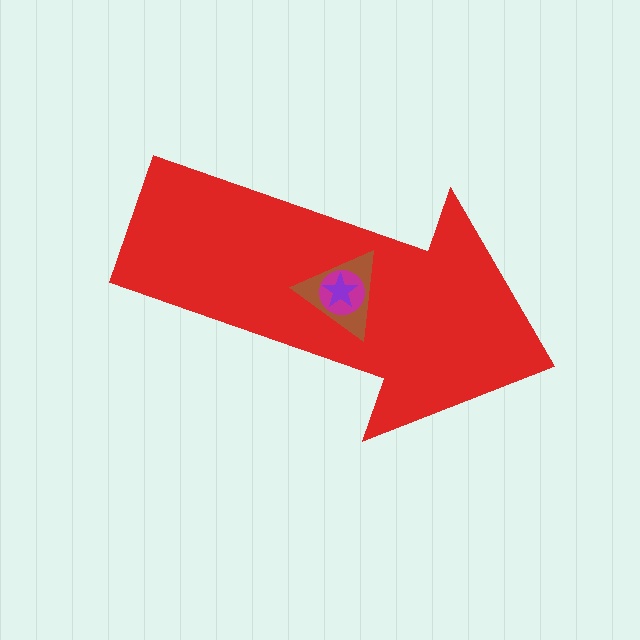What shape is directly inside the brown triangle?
The magenta circle.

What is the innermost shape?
The purple star.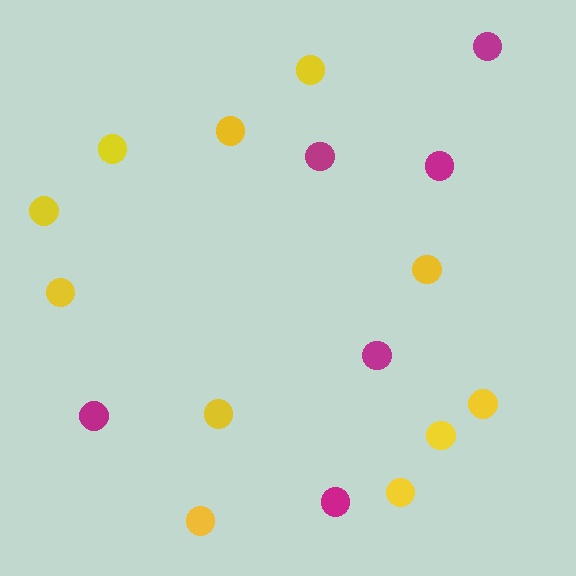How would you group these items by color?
There are 2 groups: one group of magenta circles (6) and one group of yellow circles (11).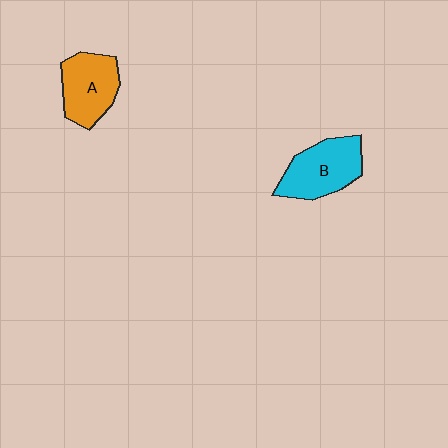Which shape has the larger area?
Shape B (cyan).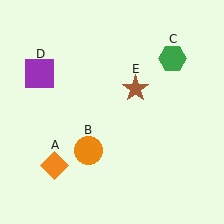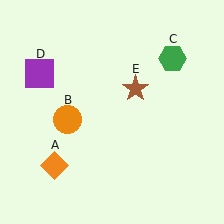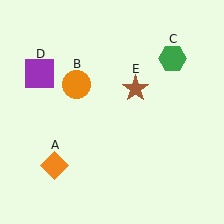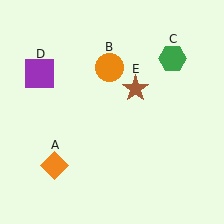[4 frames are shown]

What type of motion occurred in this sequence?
The orange circle (object B) rotated clockwise around the center of the scene.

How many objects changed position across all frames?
1 object changed position: orange circle (object B).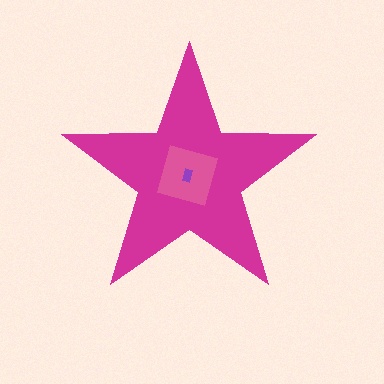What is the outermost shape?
The magenta star.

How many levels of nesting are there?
3.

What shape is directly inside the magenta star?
The pink square.